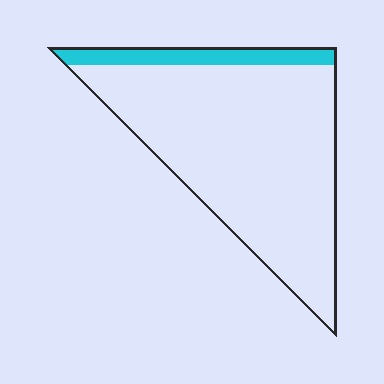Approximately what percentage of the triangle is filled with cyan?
Approximately 10%.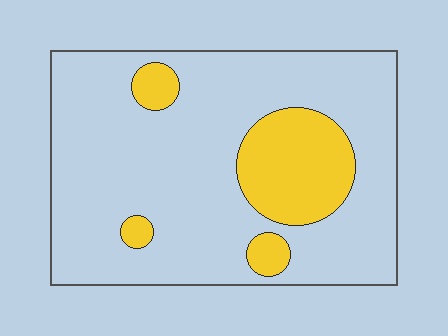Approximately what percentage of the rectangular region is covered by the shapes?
Approximately 20%.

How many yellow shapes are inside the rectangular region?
4.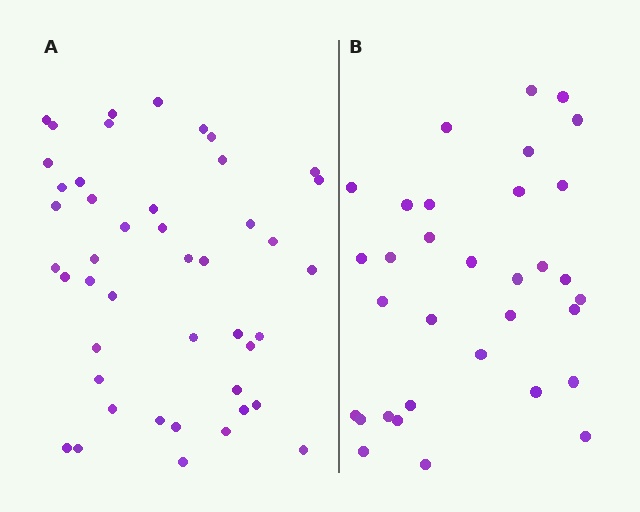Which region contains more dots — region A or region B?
Region A (the left region) has more dots.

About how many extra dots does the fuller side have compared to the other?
Region A has roughly 12 or so more dots than region B.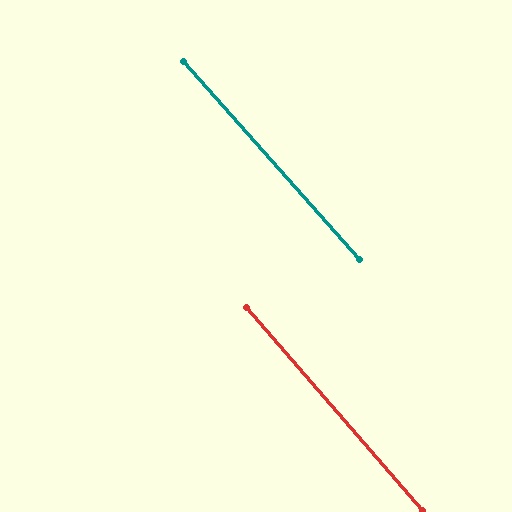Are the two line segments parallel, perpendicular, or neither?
Parallel — their directions differ by only 0.6°.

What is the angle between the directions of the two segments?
Approximately 1 degree.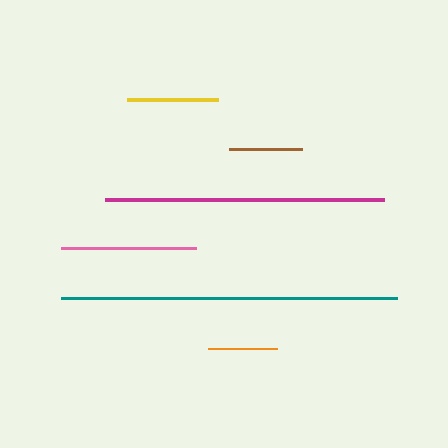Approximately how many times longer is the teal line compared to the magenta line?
The teal line is approximately 1.2 times the length of the magenta line.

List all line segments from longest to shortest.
From longest to shortest: teal, magenta, pink, yellow, brown, orange.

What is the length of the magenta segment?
The magenta segment is approximately 279 pixels long.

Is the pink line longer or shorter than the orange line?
The pink line is longer than the orange line.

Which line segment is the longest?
The teal line is the longest at approximately 336 pixels.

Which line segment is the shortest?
The orange line is the shortest at approximately 70 pixels.